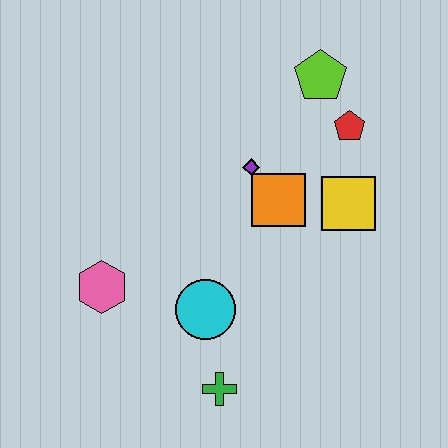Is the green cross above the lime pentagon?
No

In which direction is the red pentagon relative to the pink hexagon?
The red pentagon is to the right of the pink hexagon.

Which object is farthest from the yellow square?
The pink hexagon is farthest from the yellow square.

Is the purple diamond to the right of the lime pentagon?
No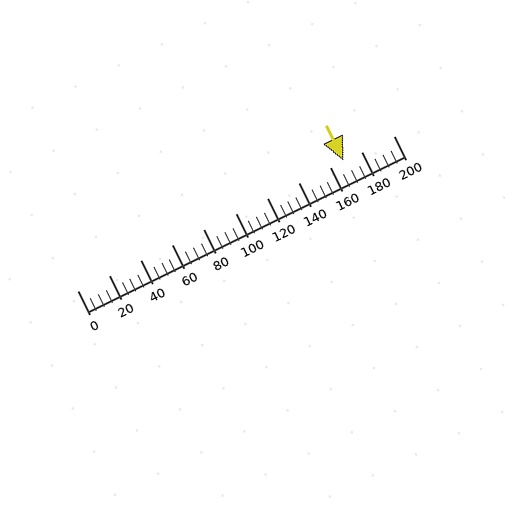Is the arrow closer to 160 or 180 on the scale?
The arrow is closer to 160.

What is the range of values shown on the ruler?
The ruler shows values from 0 to 200.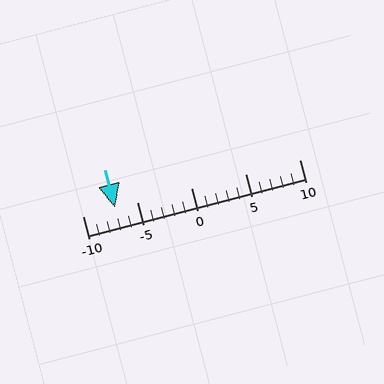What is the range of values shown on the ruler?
The ruler shows values from -10 to 10.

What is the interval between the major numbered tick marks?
The major tick marks are spaced 5 units apart.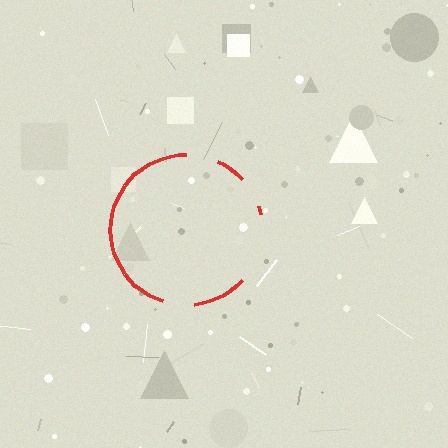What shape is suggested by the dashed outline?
The dashed outline suggests a circle.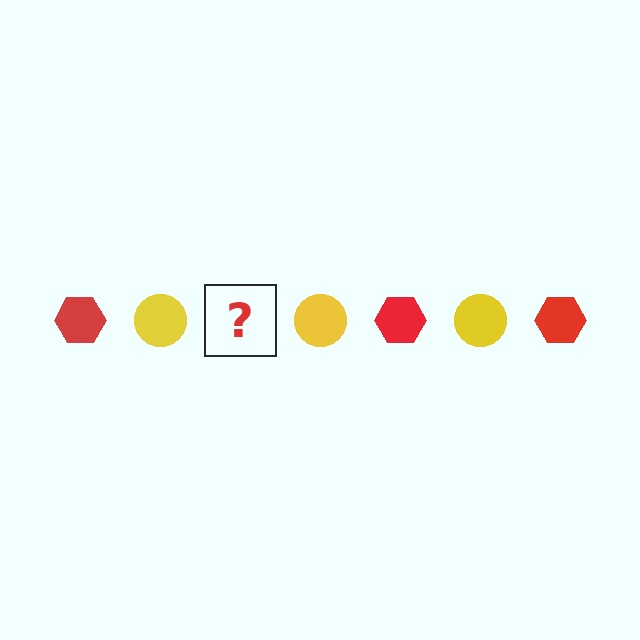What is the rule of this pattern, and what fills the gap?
The rule is that the pattern alternates between red hexagon and yellow circle. The gap should be filled with a red hexagon.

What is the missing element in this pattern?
The missing element is a red hexagon.